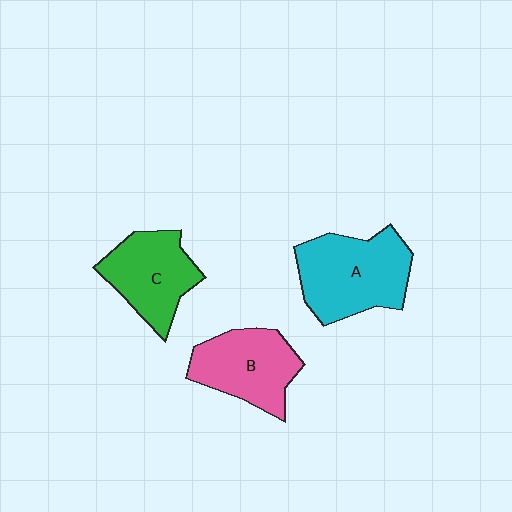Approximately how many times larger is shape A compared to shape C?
Approximately 1.3 times.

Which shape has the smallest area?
Shape C (green).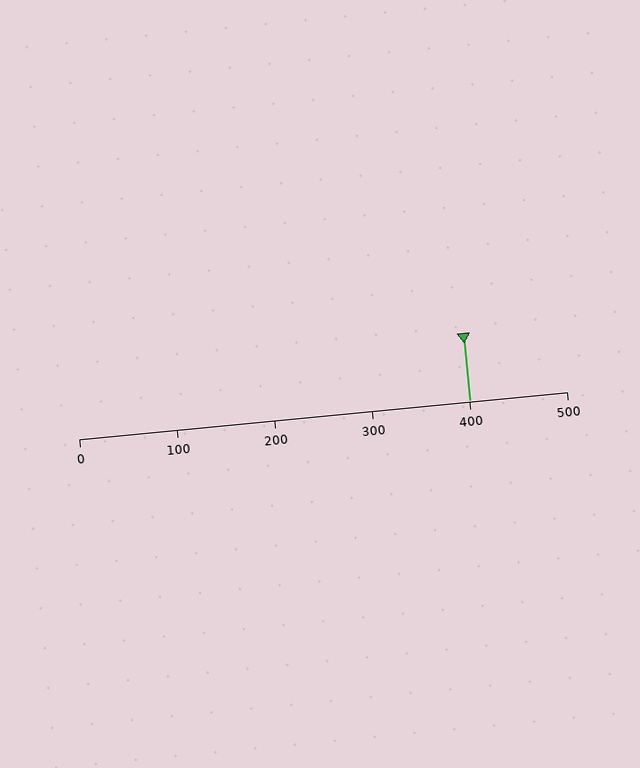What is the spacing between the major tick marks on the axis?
The major ticks are spaced 100 apart.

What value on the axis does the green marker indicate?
The marker indicates approximately 400.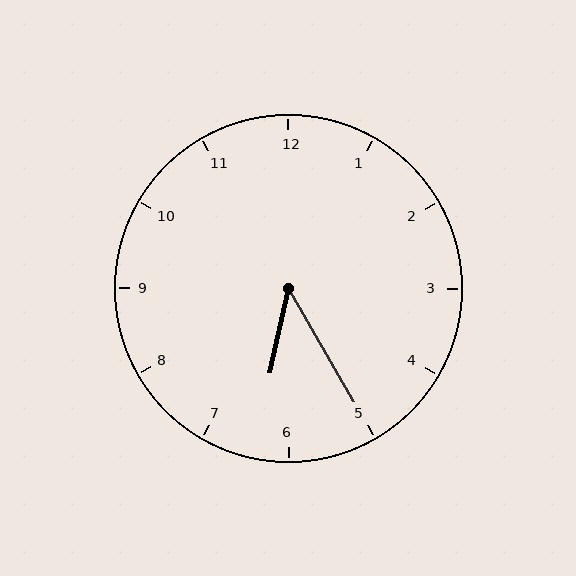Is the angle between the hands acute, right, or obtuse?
It is acute.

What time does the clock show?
6:25.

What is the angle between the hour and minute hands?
Approximately 42 degrees.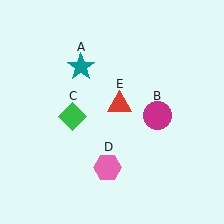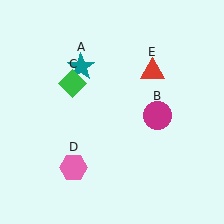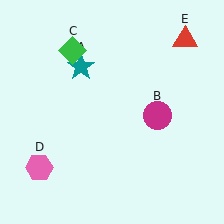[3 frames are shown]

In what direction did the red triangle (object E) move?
The red triangle (object E) moved up and to the right.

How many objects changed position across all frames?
3 objects changed position: green diamond (object C), pink hexagon (object D), red triangle (object E).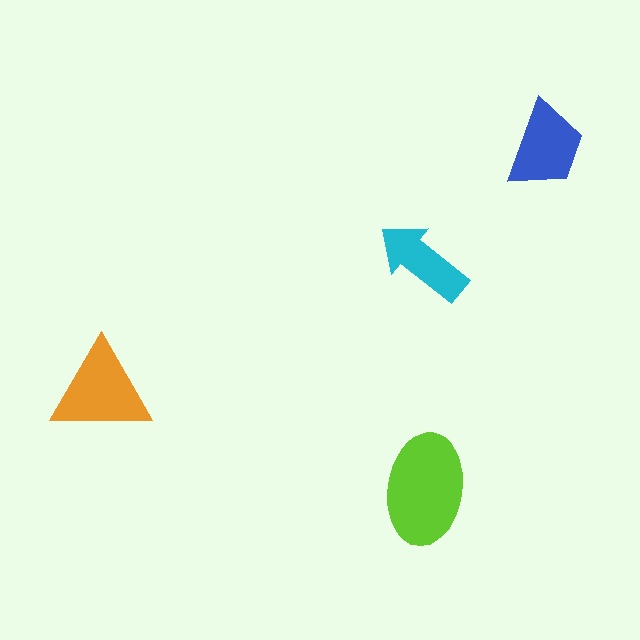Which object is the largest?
The lime ellipse.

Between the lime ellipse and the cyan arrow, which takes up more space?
The lime ellipse.